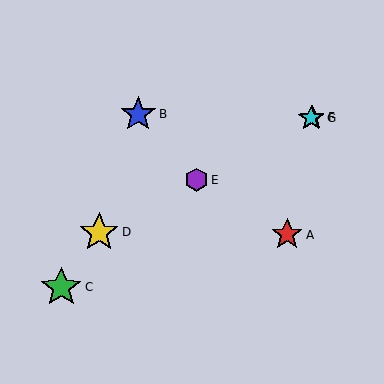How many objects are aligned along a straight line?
4 objects (D, E, F, G) are aligned along a straight line.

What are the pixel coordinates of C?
Object C is at (61, 287).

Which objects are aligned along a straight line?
Objects D, E, F, G are aligned along a straight line.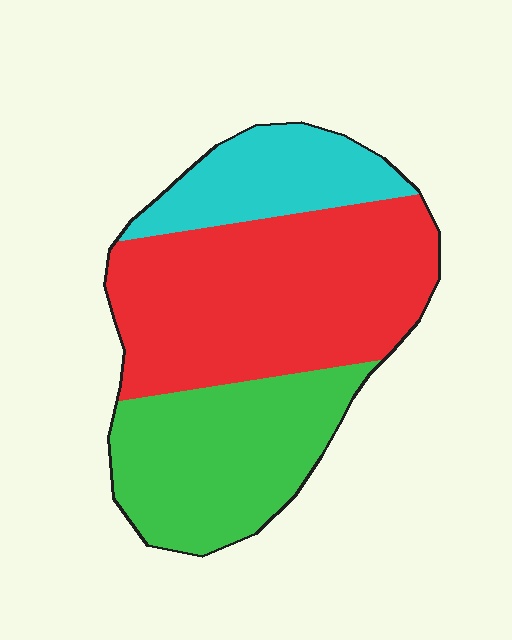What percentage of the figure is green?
Green takes up about one third (1/3) of the figure.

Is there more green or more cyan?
Green.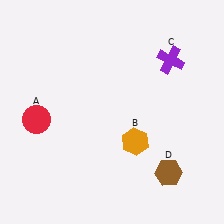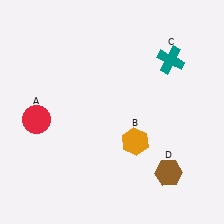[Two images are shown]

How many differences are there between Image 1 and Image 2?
There is 1 difference between the two images.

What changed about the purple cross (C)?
In Image 1, C is purple. In Image 2, it changed to teal.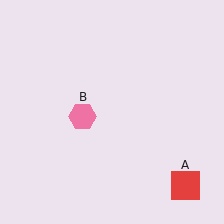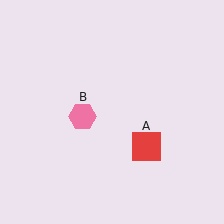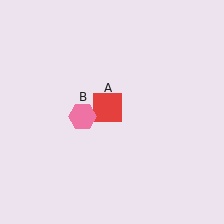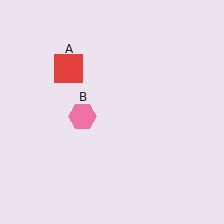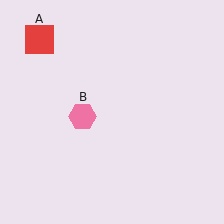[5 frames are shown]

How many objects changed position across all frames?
1 object changed position: red square (object A).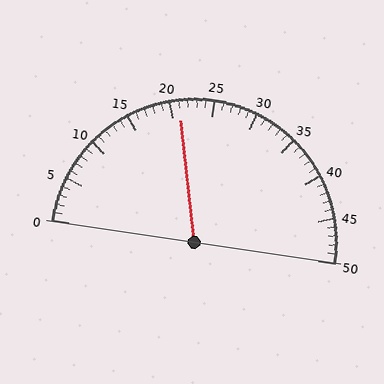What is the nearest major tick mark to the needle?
The nearest major tick mark is 20.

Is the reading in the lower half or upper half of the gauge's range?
The reading is in the lower half of the range (0 to 50).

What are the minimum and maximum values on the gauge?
The gauge ranges from 0 to 50.